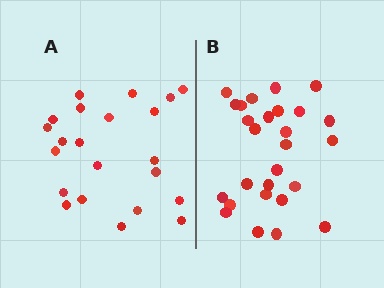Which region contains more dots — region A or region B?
Region B (the right region) has more dots.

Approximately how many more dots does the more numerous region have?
Region B has about 5 more dots than region A.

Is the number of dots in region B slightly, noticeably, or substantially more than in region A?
Region B has only slightly more — the two regions are fairly close. The ratio is roughly 1.2 to 1.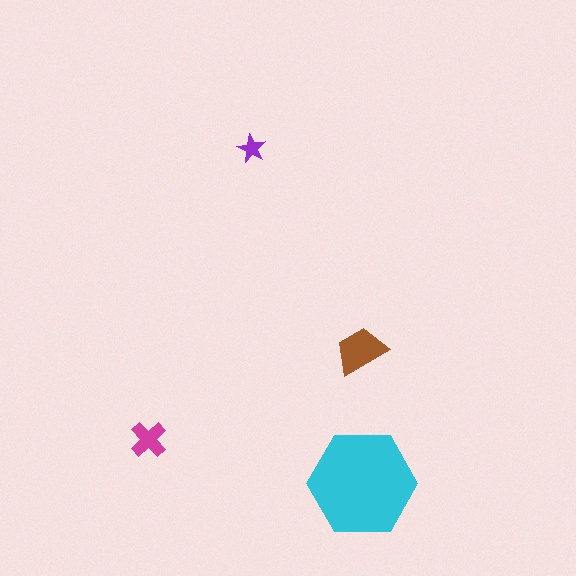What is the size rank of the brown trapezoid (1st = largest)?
2nd.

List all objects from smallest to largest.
The purple star, the magenta cross, the brown trapezoid, the cyan hexagon.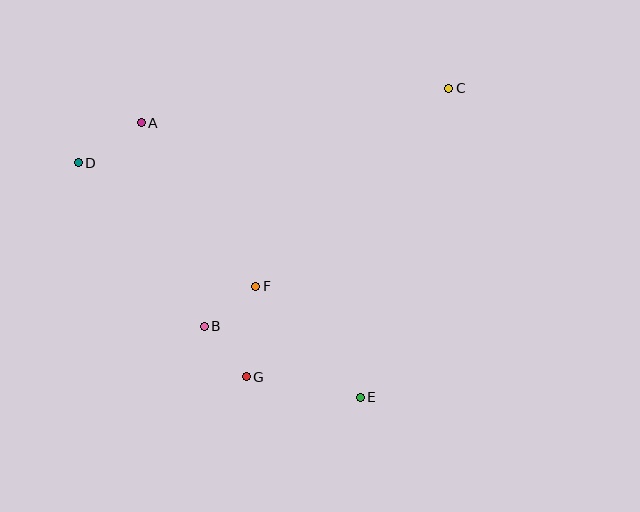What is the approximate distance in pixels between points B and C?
The distance between B and C is approximately 342 pixels.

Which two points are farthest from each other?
Points C and D are farthest from each other.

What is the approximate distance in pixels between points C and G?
The distance between C and G is approximately 353 pixels.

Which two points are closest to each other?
Points B and F are closest to each other.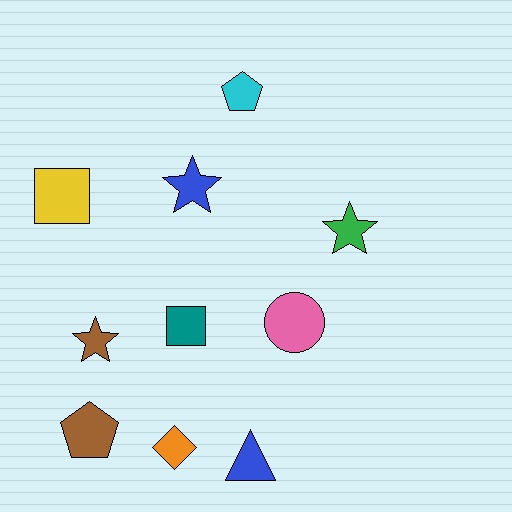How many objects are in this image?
There are 10 objects.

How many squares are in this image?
There are 2 squares.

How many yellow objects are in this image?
There is 1 yellow object.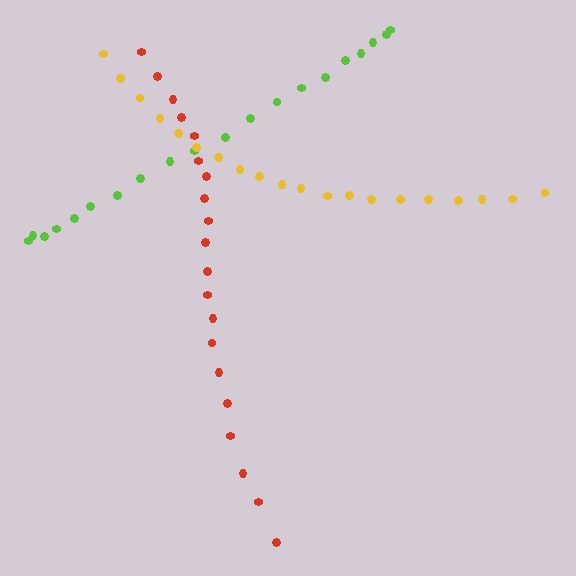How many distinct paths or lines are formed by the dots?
There are 3 distinct paths.